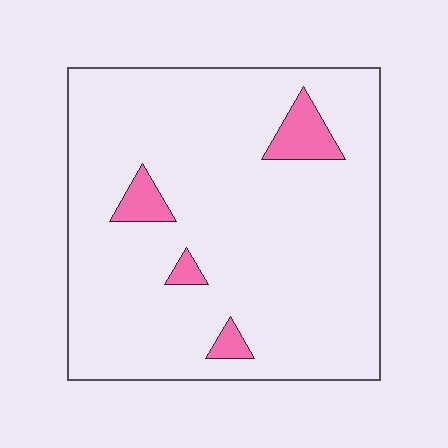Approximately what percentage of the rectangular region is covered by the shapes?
Approximately 5%.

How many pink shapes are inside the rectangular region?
4.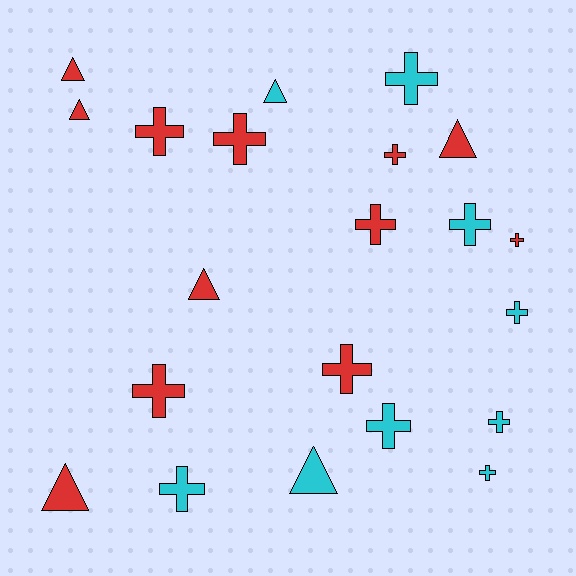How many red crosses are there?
There are 7 red crosses.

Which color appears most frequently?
Red, with 12 objects.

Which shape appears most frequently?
Cross, with 14 objects.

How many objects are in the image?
There are 21 objects.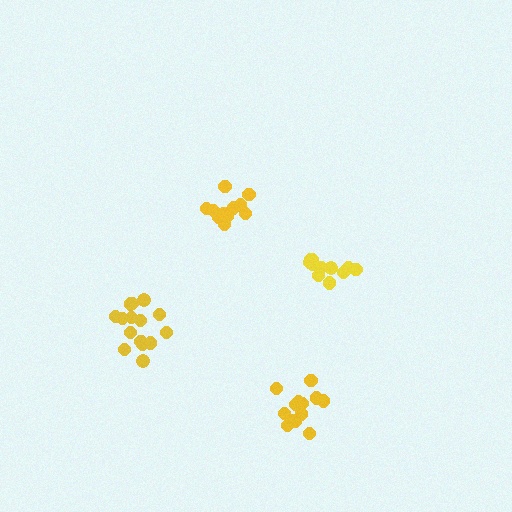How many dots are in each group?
Group 1: 15 dots, Group 2: 12 dots, Group 3: 13 dots, Group 4: 11 dots (51 total).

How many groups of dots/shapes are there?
There are 4 groups.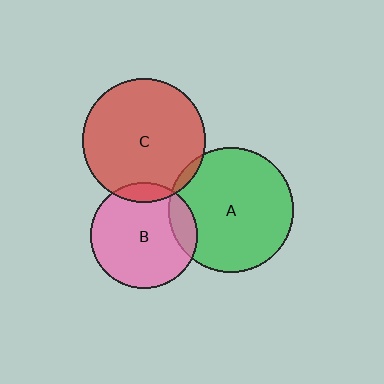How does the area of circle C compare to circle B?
Approximately 1.4 times.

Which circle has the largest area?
Circle A (green).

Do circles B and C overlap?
Yes.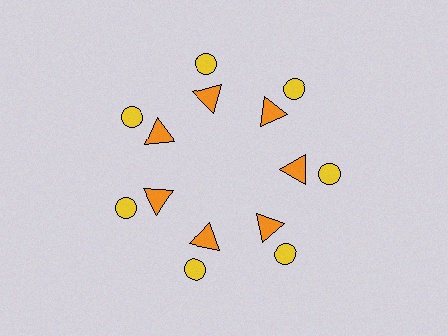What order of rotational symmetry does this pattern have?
This pattern has 7-fold rotational symmetry.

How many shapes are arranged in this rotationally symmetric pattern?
There are 14 shapes, arranged in 7 groups of 2.